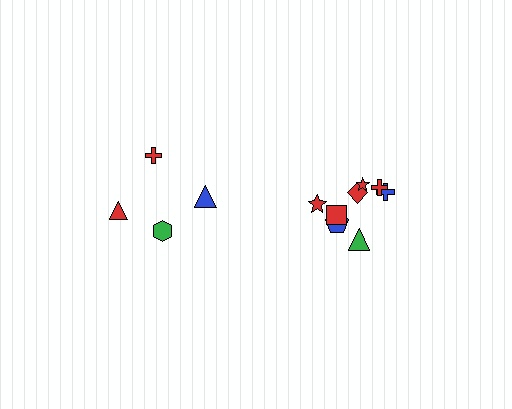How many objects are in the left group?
There are 4 objects.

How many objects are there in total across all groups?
There are 12 objects.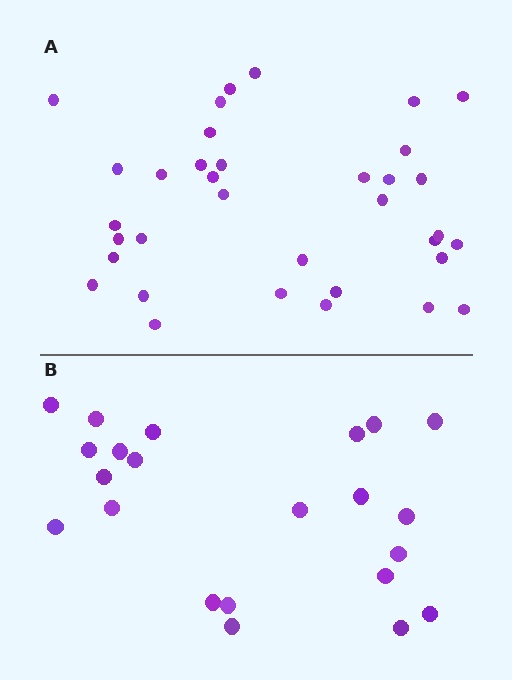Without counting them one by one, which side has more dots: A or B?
Region A (the top region) has more dots.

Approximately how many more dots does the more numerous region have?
Region A has approximately 15 more dots than region B.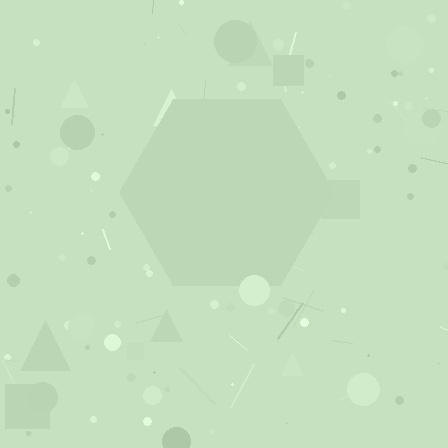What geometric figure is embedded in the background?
A hexagon is embedded in the background.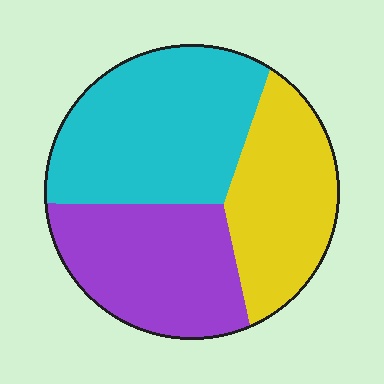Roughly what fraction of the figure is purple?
Purple takes up about one third (1/3) of the figure.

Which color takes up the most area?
Cyan, at roughly 40%.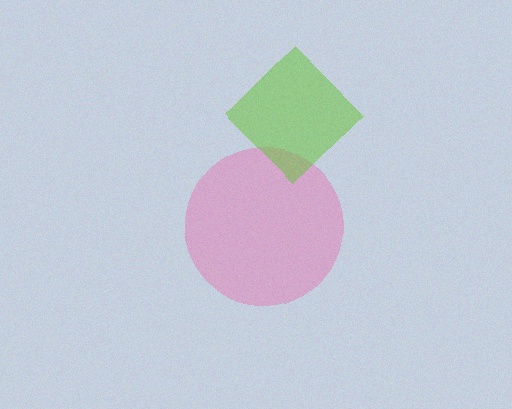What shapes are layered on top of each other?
The layered shapes are: a pink circle, a lime diamond.